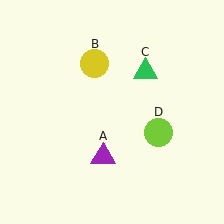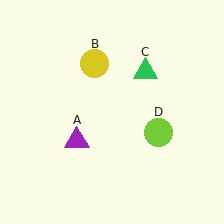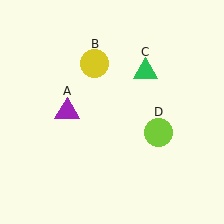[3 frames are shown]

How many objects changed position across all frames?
1 object changed position: purple triangle (object A).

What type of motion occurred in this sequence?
The purple triangle (object A) rotated clockwise around the center of the scene.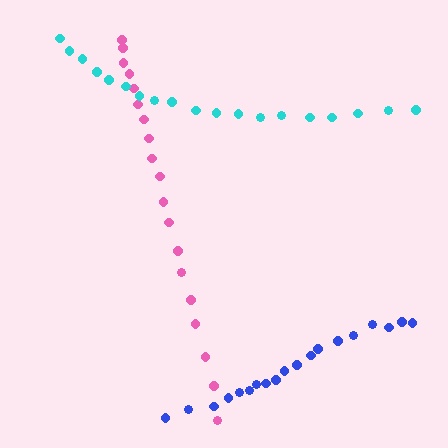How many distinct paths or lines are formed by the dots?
There are 3 distinct paths.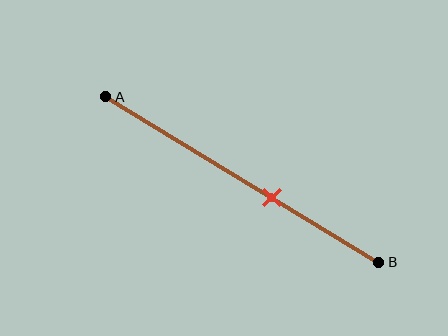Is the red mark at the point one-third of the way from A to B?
No, the mark is at about 60% from A, not at the 33% one-third point.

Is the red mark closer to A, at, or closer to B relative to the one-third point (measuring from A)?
The red mark is closer to point B than the one-third point of segment AB.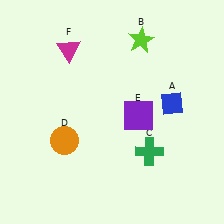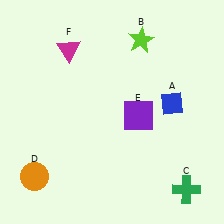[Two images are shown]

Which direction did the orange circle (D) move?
The orange circle (D) moved down.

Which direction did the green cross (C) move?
The green cross (C) moved down.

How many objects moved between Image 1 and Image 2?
2 objects moved between the two images.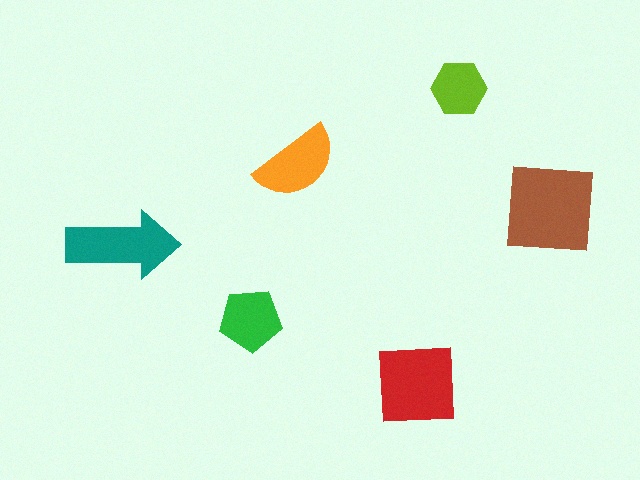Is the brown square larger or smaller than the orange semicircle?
Larger.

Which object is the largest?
The brown square.